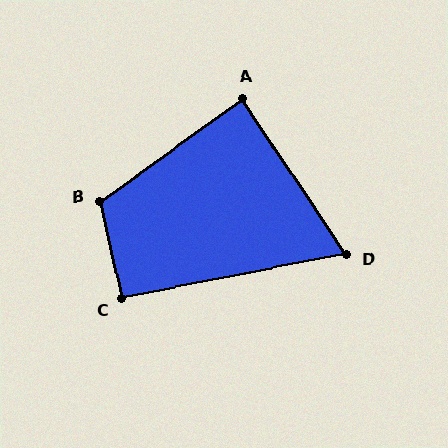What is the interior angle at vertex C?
Approximately 92 degrees (approximately right).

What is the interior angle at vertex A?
Approximately 88 degrees (approximately right).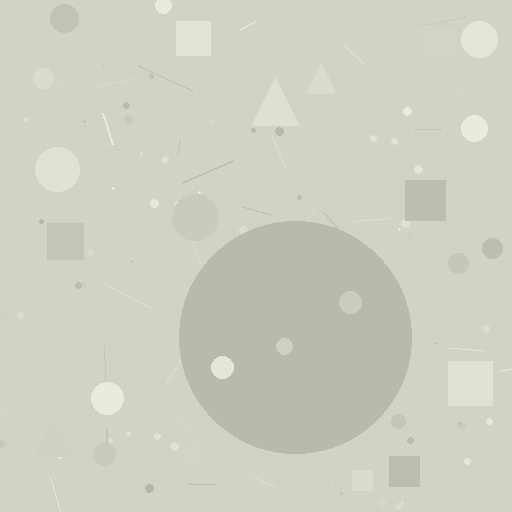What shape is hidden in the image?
A circle is hidden in the image.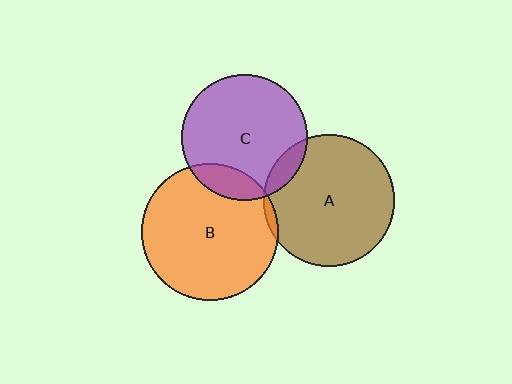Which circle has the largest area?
Circle B (orange).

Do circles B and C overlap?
Yes.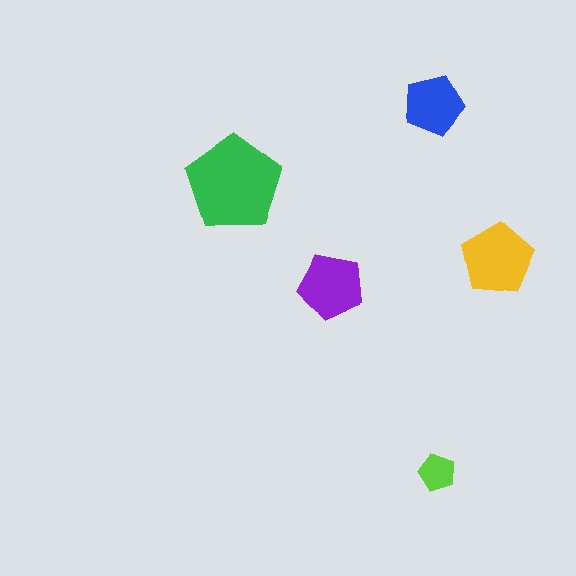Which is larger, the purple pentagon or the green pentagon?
The green one.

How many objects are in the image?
There are 5 objects in the image.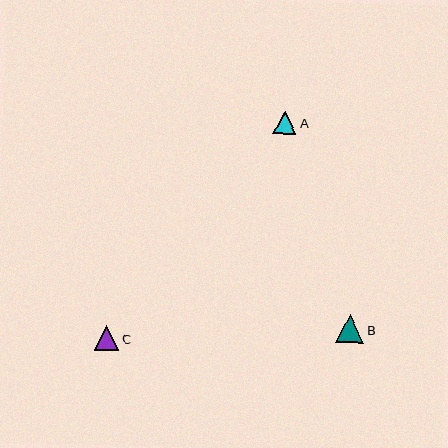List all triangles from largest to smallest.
From largest to smallest: B, C, A.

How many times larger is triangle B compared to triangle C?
Triangle B is approximately 1.1 times the size of triangle C.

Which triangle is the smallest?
Triangle A is the smallest with a size of approximately 23 pixels.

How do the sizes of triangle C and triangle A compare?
Triangle C and triangle A are approximately the same size.